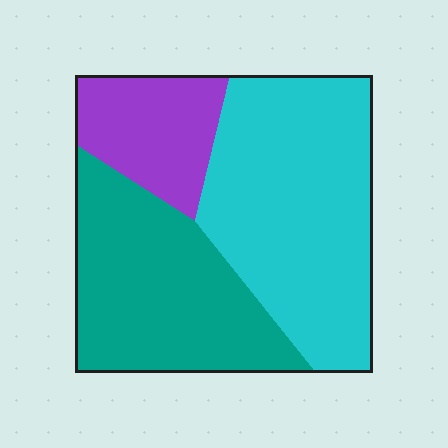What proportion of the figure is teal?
Teal covers about 35% of the figure.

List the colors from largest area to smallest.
From largest to smallest: cyan, teal, purple.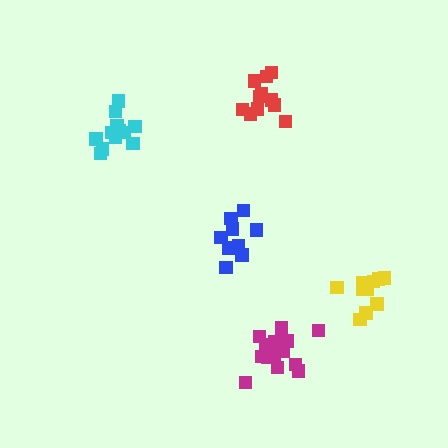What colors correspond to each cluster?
The clusters are colored: magenta, red, cyan, blue, yellow.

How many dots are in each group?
Group 1: 14 dots, Group 2: 11 dots, Group 3: 12 dots, Group 4: 10 dots, Group 5: 11 dots (58 total).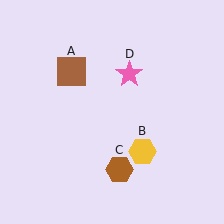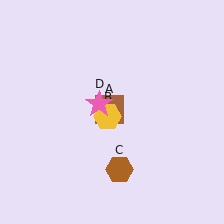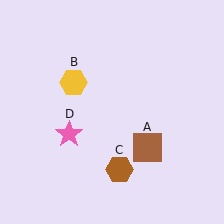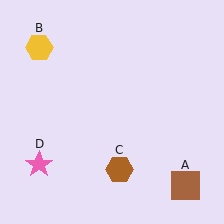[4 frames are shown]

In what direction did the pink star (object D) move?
The pink star (object D) moved down and to the left.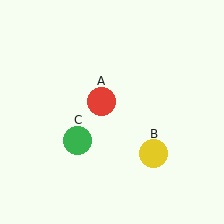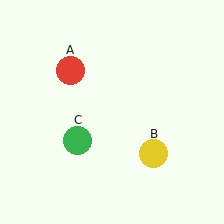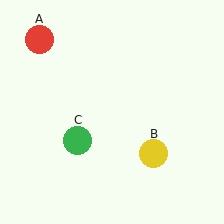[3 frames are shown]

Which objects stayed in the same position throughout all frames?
Yellow circle (object B) and green circle (object C) remained stationary.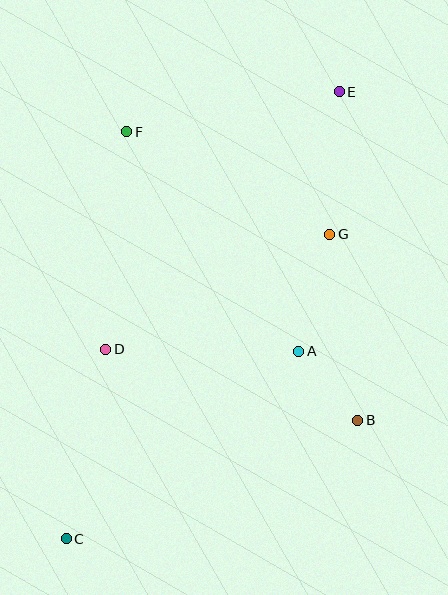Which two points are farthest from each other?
Points C and E are farthest from each other.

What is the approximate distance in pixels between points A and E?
The distance between A and E is approximately 263 pixels.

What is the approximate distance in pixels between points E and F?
The distance between E and F is approximately 216 pixels.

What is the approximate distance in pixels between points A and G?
The distance between A and G is approximately 121 pixels.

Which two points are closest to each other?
Points A and B are closest to each other.